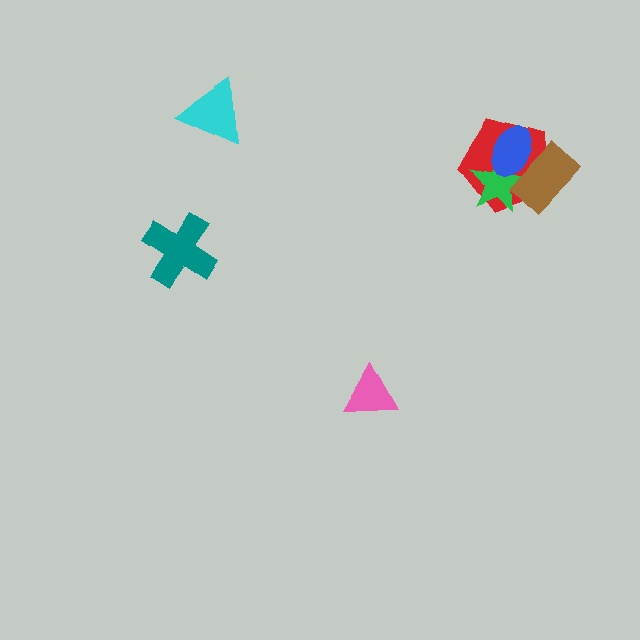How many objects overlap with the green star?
3 objects overlap with the green star.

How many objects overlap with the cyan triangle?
0 objects overlap with the cyan triangle.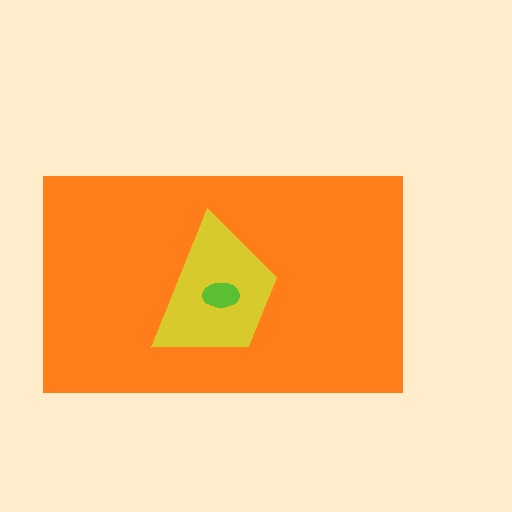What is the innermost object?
The lime ellipse.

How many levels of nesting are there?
3.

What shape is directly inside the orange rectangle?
The yellow trapezoid.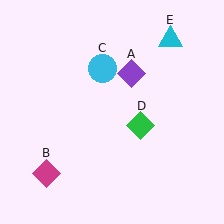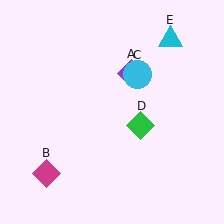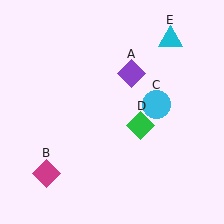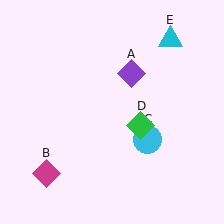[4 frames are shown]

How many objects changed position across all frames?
1 object changed position: cyan circle (object C).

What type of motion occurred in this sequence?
The cyan circle (object C) rotated clockwise around the center of the scene.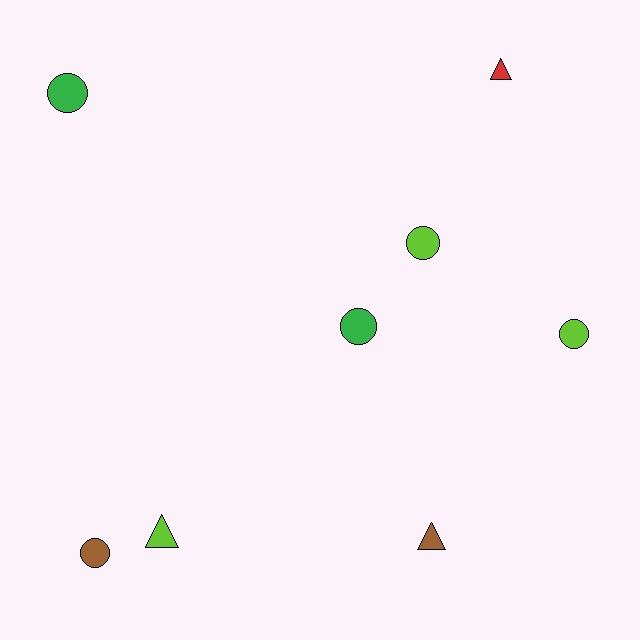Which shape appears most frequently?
Circle, with 5 objects.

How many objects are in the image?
There are 8 objects.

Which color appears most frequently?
Lime, with 3 objects.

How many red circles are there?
There are no red circles.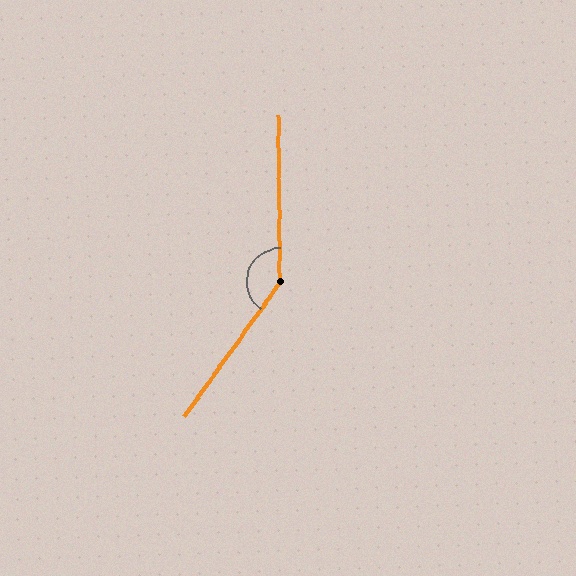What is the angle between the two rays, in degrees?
Approximately 144 degrees.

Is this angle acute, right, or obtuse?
It is obtuse.